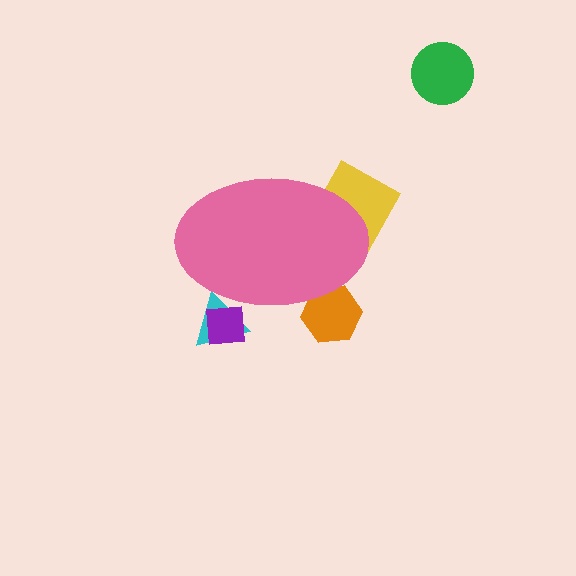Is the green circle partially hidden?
No, the green circle is fully visible.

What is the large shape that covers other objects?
A pink ellipse.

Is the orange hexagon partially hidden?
Yes, the orange hexagon is partially hidden behind the pink ellipse.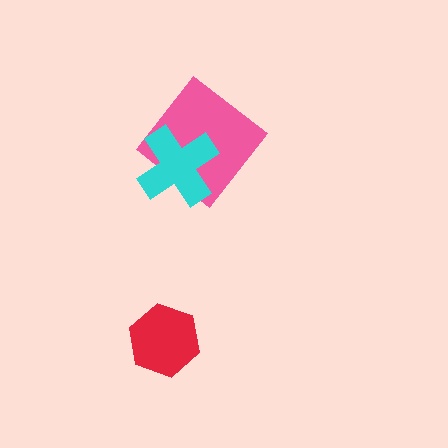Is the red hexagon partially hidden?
No, no other shape covers it.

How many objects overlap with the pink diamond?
1 object overlaps with the pink diamond.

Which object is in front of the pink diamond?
The cyan cross is in front of the pink diamond.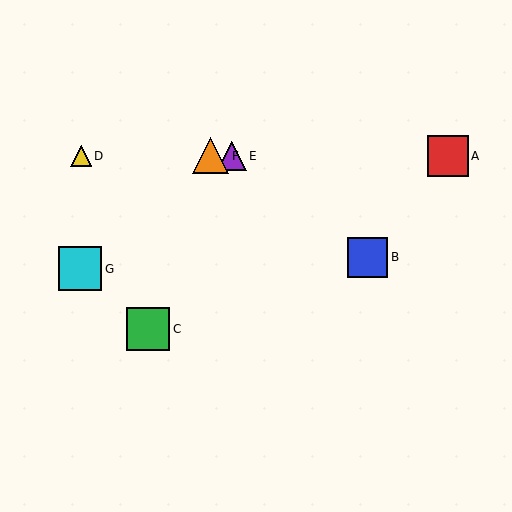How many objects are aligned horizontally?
4 objects (A, D, E, F) are aligned horizontally.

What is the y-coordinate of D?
Object D is at y≈156.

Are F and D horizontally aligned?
Yes, both are at y≈156.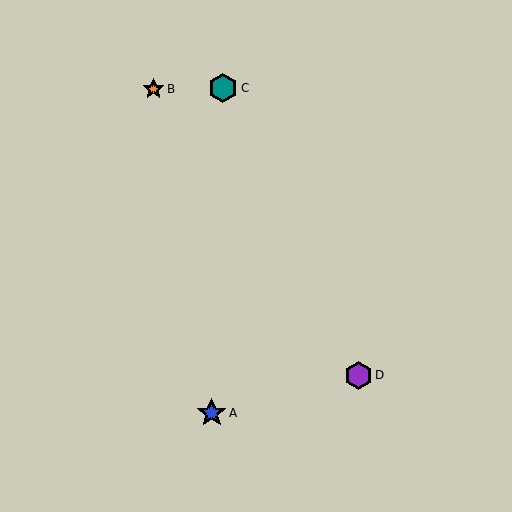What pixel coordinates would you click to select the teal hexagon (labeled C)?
Click at (223, 88) to select the teal hexagon C.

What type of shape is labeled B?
Shape B is an orange star.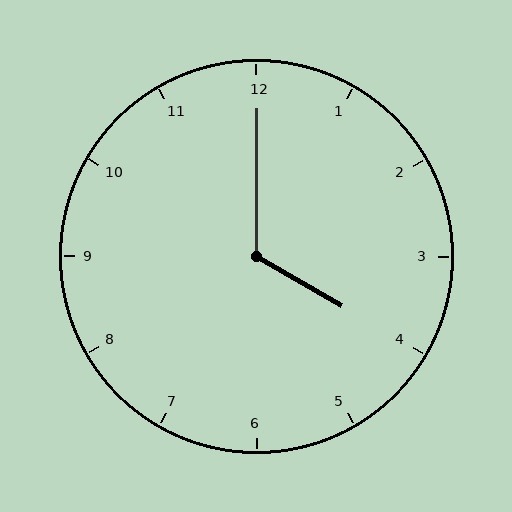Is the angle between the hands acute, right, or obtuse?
It is obtuse.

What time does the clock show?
4:00.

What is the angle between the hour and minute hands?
Approximately 120 degrees.